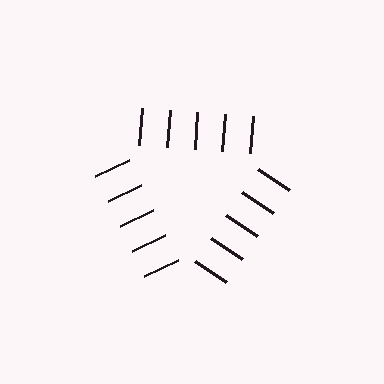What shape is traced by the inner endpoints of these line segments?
An illusory triangle — the line segments terminate on its edges but no continuous stroke is drawn.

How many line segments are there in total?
15 — 5 along each of the 3 edges.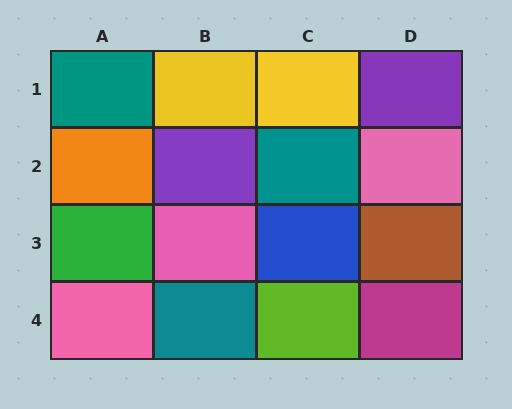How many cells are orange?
1 cell is orange.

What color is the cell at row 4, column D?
Magenta.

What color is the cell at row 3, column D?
Brown.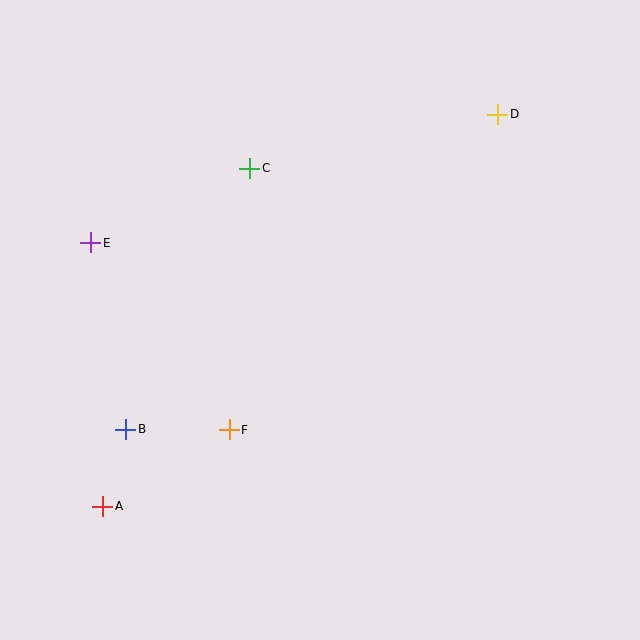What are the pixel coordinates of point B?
Point B is at (126, 429).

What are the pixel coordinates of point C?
Point C is at (250, 168).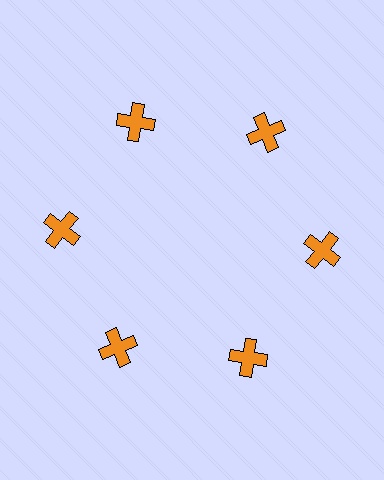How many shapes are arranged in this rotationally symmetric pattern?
There are 6 shapes, arranged in 6 groups of 1.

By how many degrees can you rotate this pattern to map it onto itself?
The pattern maps onto itself every 60 degrees of rotation.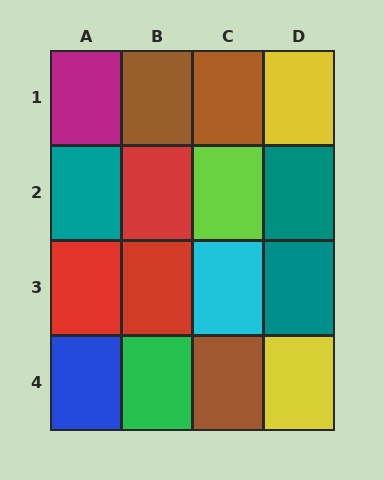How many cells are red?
3 cells are red.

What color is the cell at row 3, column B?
Red.